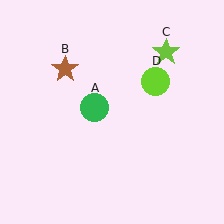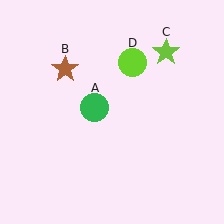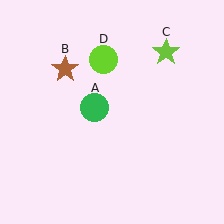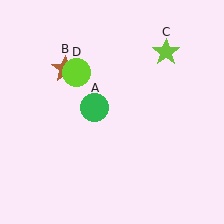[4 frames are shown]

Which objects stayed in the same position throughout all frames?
Green circle (object A) and brown star (object B) and lime star (object C) remained stationary.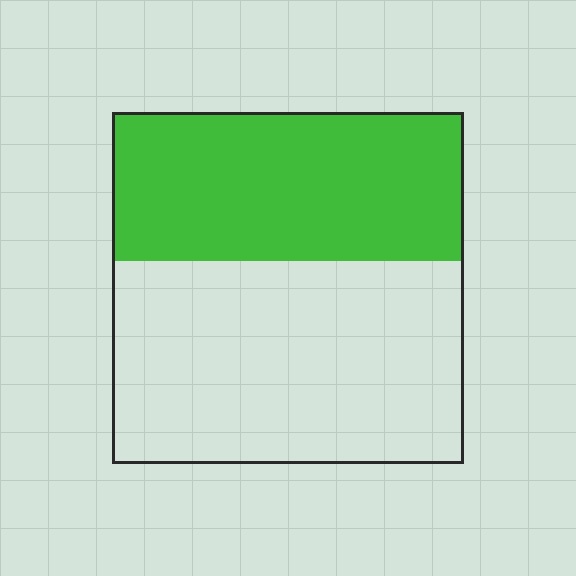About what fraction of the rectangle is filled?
About two fifths (2/5).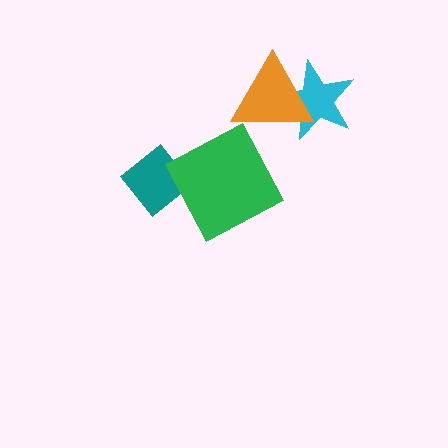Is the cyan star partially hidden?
Yes, it is partially covered by another shape.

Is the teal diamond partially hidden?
No, no other shape covers it.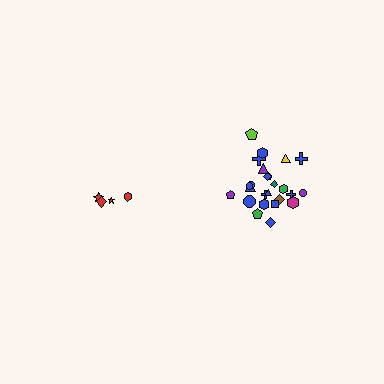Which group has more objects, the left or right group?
The right group.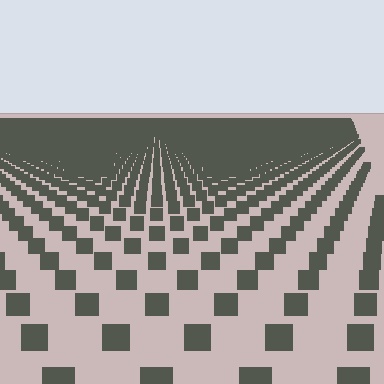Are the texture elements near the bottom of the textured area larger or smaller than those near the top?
Larger. Near the bottom, elements are closer to the viewer and appear at a bigger on-screen size.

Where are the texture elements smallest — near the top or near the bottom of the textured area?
Near the top.